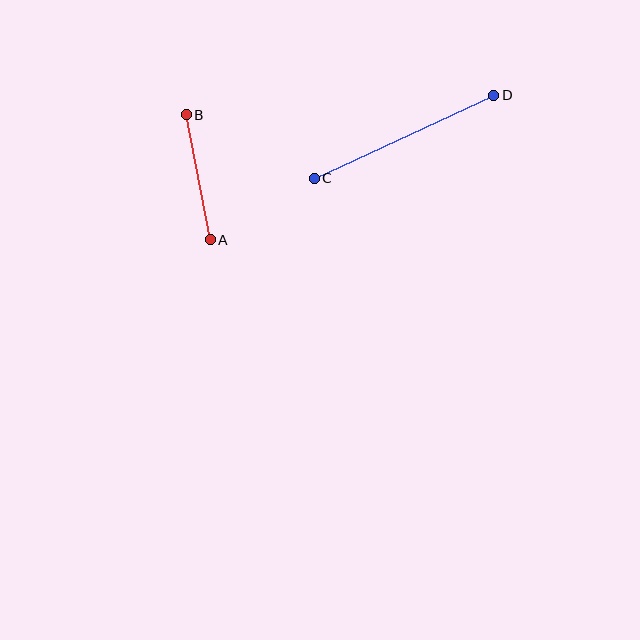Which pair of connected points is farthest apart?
Points C and D are farthest apart.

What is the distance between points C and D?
The distance is approximately 198 pixels.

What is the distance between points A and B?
The distance is approximately 127 pixels.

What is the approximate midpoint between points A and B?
The midpoint is at approximately (198, 177) pixels.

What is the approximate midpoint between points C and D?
The midpoint is at approximately (404, 137) pixels.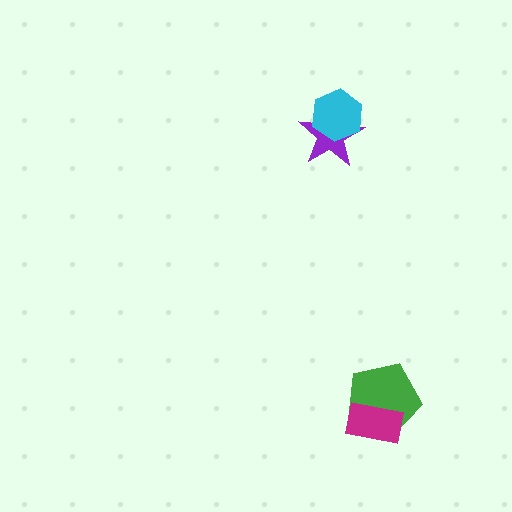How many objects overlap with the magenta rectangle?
1 object overlaps with the magenta rectangle.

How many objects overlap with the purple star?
1 object overlaps with the purple star.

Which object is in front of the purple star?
The cyan hexagon is in front of the purple star.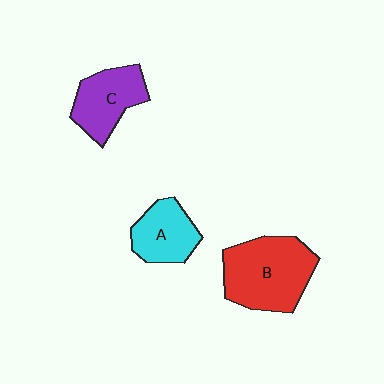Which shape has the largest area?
Shape B (red).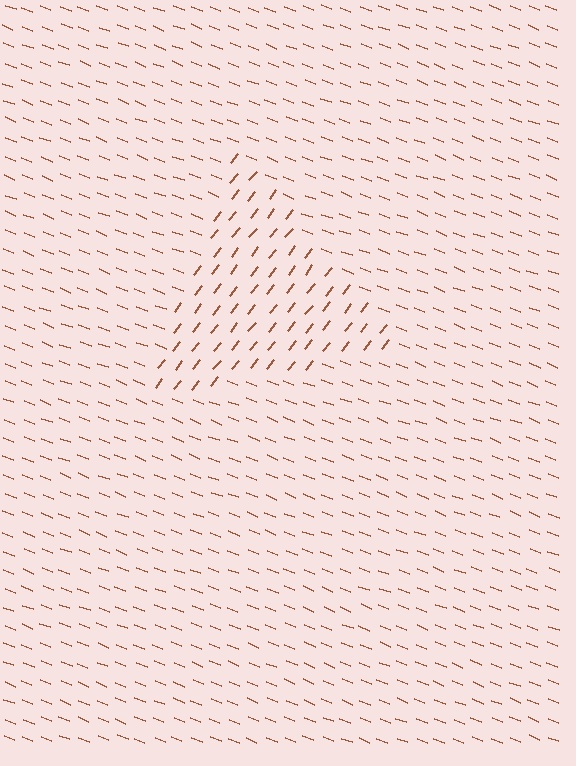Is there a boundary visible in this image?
Yes, there is a texture boundary formed by a change in line orientation.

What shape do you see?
I see a triangle.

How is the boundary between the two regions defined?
The boundary is defined purely by a change in line orientation (approximately 73 degrees difference). All lines are the same color and thickness.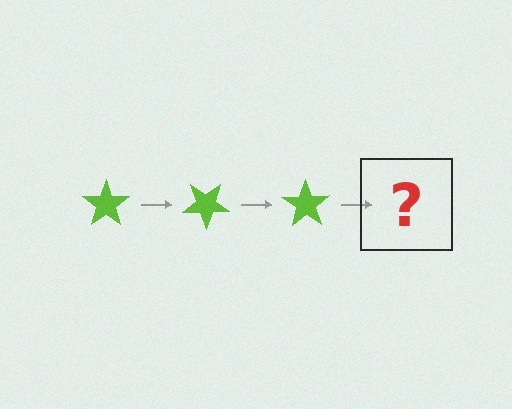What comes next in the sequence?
The next element should be a lime star rotated 105 degrees.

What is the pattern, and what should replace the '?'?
The pattern is that the star rotates 35 degrees each step. The '?' should be a lime star rotated 105 degrees.